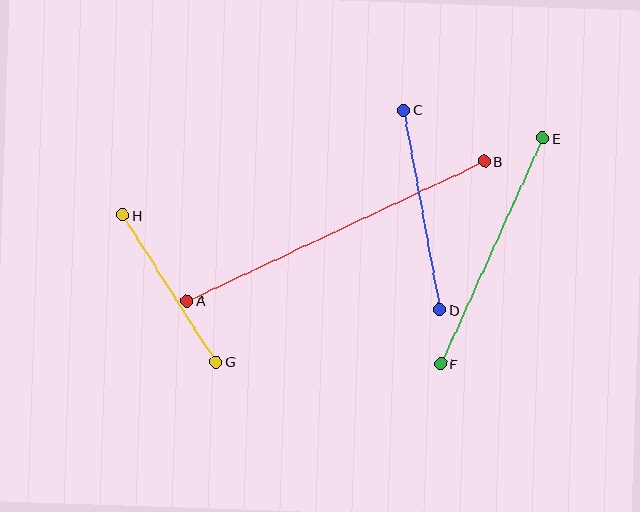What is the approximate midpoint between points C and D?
The midpoint is at approximately (422, 210) pixels.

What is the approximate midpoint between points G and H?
The midpoint is at approximately (170, 289) pixels.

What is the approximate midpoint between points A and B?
The midpoint is at approximately (336, 231) pixels.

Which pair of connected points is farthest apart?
Points A and B are farthest apart.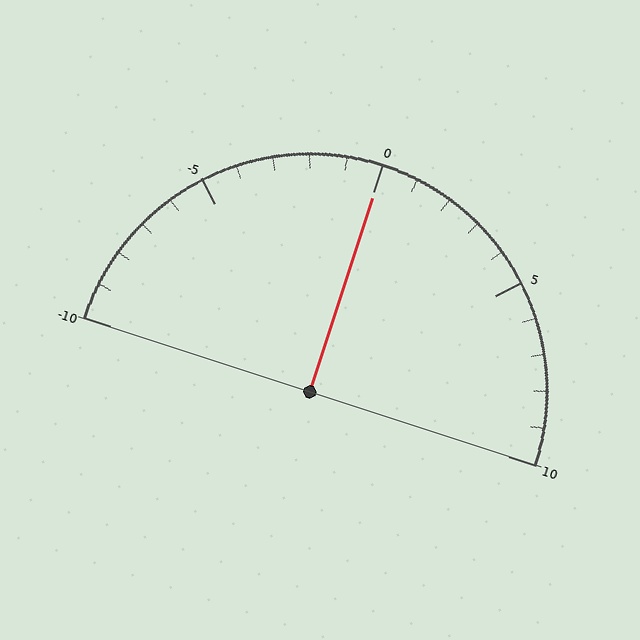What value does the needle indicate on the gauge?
The needle indicates approximately 0.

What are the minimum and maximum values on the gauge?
The gauge ranges from -10 to 10.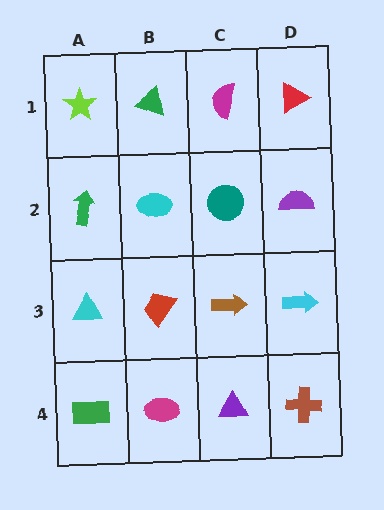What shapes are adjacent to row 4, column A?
A cyan triangle (row 3, column A), a magenta ellipse (row 4, column B).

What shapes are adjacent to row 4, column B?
A red trapezoid (row 3, column B), a green rectangle (row 4, column A), a purple triangle (row 4, column C).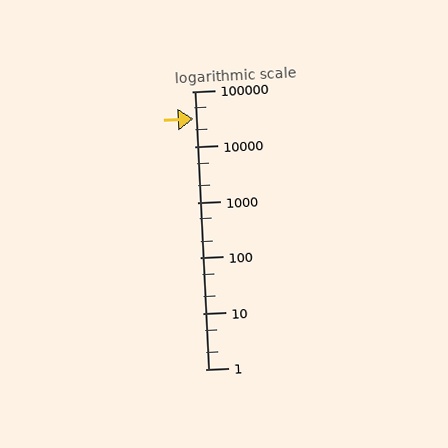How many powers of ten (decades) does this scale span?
The scale spans 5 decades, from 1 to 100000.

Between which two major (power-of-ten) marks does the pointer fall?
The pointer is between 10000 and 100000.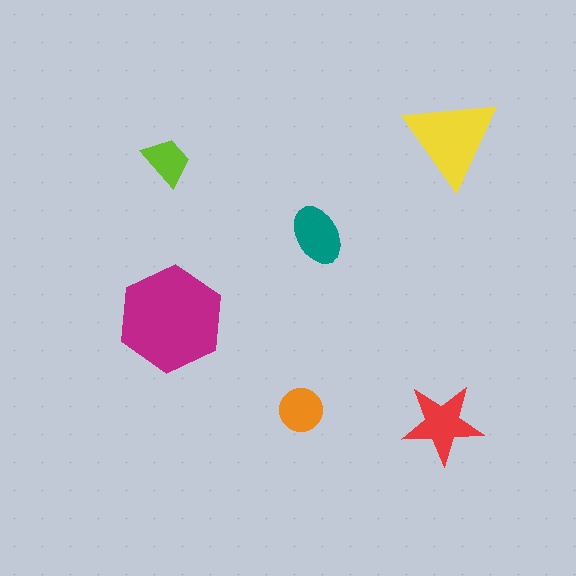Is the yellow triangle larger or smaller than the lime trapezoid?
Larger.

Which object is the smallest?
The lime trapezoid.